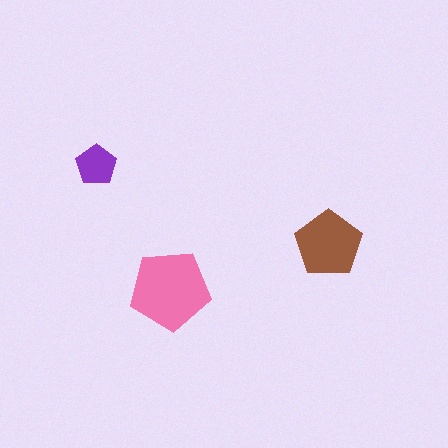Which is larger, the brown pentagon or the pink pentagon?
The pink one.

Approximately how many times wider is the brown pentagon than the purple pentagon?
About 1.5 times wider.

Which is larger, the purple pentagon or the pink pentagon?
The pink one.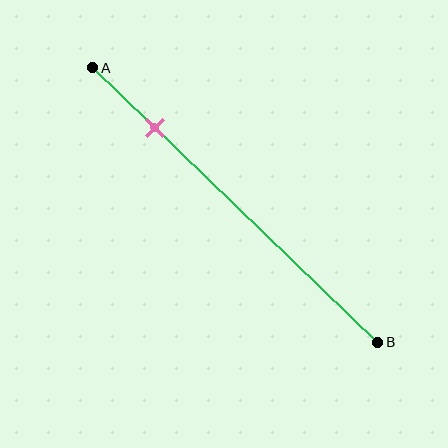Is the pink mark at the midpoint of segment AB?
No, the mark is at about 20% from A, not at the 50% midpoint.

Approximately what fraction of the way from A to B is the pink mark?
The pink mark is approximately 20% of the way from A to B.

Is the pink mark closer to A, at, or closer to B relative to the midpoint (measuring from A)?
The pink mark is closer to point A than the midpoint of segment AB.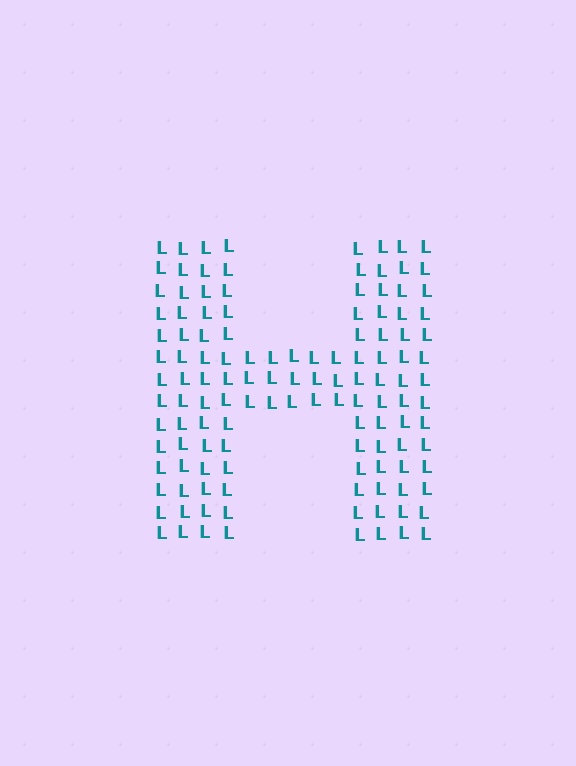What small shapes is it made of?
It is made of small letter L's.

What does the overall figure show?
The overall figure shows the letter H.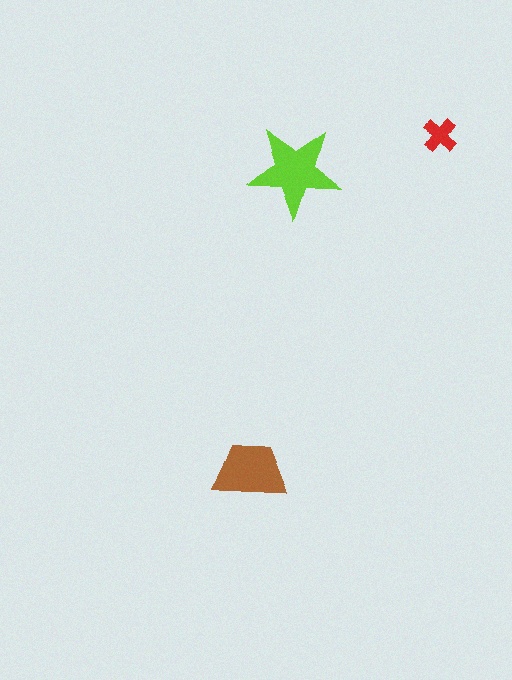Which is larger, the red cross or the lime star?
The lime star.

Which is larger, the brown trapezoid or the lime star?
The lime star.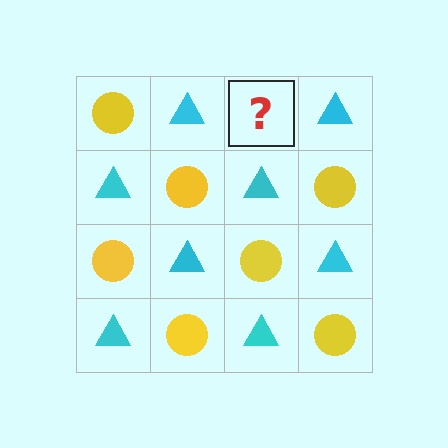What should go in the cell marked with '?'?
The missing cell should contain a yellow circle.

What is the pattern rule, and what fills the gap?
The rule is that it alternates yellow circle and cyan triangle in a checkerboard pattern. The gap should be filled with a yellow circle.